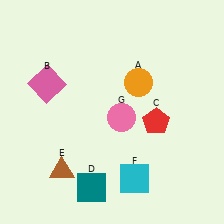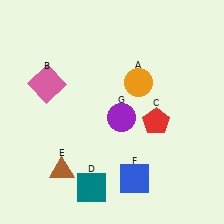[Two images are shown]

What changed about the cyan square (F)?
In Image 1, F is cyan. In Image 2, it changed to blue.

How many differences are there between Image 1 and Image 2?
There are 2 differences between the two images.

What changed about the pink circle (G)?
In Image 1, G is pink. In Image 2, it changed to purple.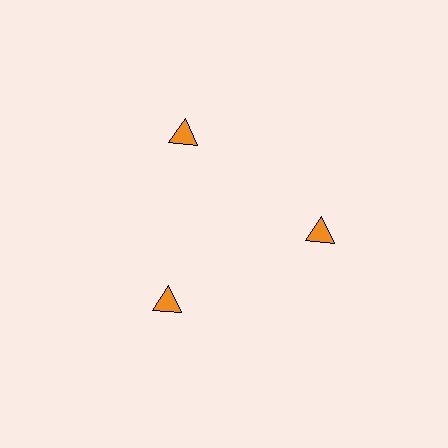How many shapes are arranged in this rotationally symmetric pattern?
There are 3 shapes, arranged in 3 groups of 1.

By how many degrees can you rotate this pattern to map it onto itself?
The pattern maps onto itself every 120 degrees of rotation.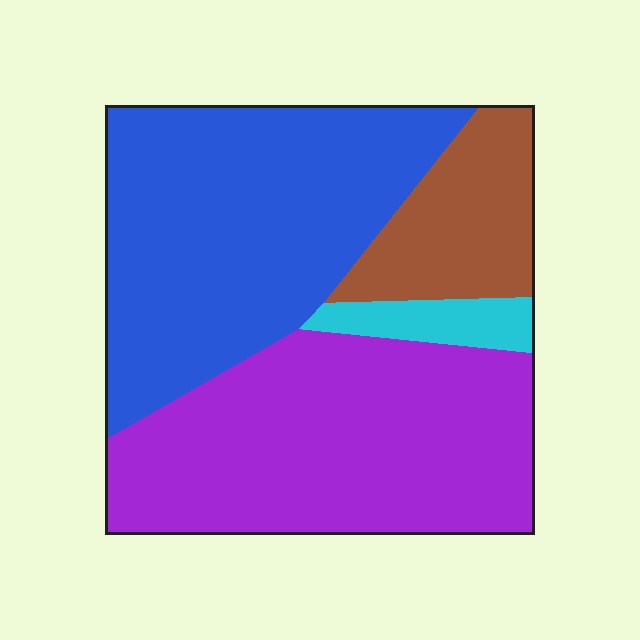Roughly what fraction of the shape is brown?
Brown covers 14% of the shape.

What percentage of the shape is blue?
Blue covers around 40% of the shape.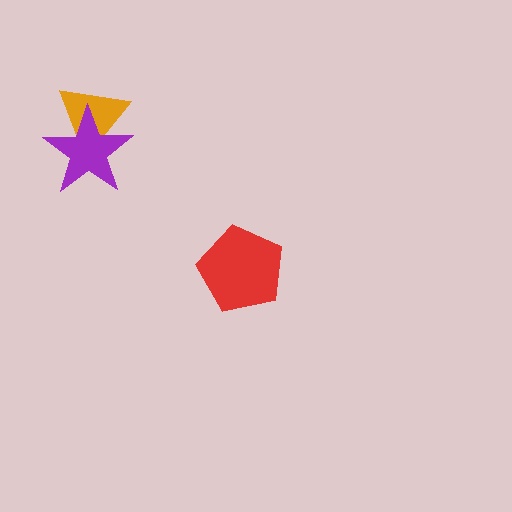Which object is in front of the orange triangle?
The purple star is in front of the orange triangle.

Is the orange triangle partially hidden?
Yes, it is partially covered by another shape.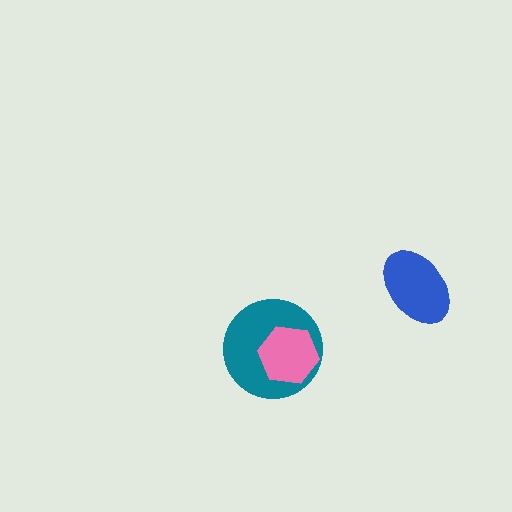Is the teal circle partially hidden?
Yes, it is partially covered by another shape.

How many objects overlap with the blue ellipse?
0 objects overlap with the blue ellipse.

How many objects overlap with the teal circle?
1 object overlaps with the teal circle.